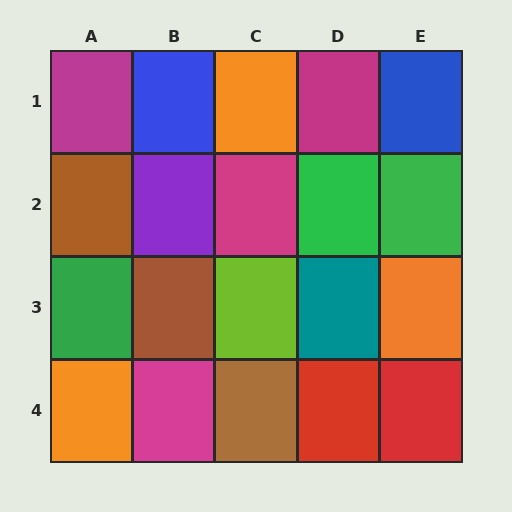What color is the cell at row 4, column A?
Orange.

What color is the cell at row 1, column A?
Magenta.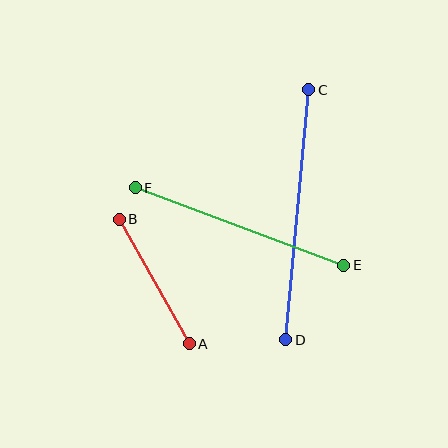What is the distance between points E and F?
The distance is approximately 222 pixels.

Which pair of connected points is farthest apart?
Points C and D are farthest apart.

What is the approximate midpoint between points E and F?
The midpoint is at approximately (240, 226) pixels.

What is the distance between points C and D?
The distance is approximately 251 pixels.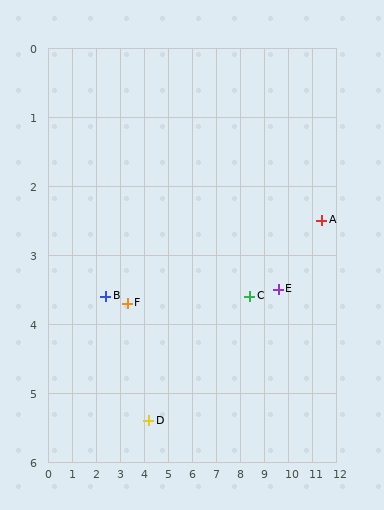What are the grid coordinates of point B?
Point B is at approximately (2.4, 3.6).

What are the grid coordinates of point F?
Point F is at approximately (3.3, 3.7).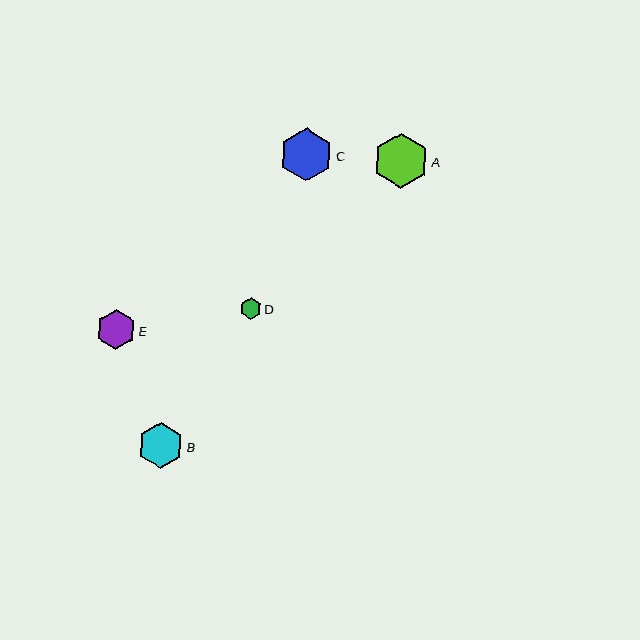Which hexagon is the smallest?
Hexagon D is the smallest with a size of approximately 22 pixels.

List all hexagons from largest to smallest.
From largest to smallest: A, C, B, E, D.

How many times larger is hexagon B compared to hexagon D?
Hexagon B is approximately 2.1 times the size of hexagon D.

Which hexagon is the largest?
Hexagon A is the largest with a size of approximately 55 pixels.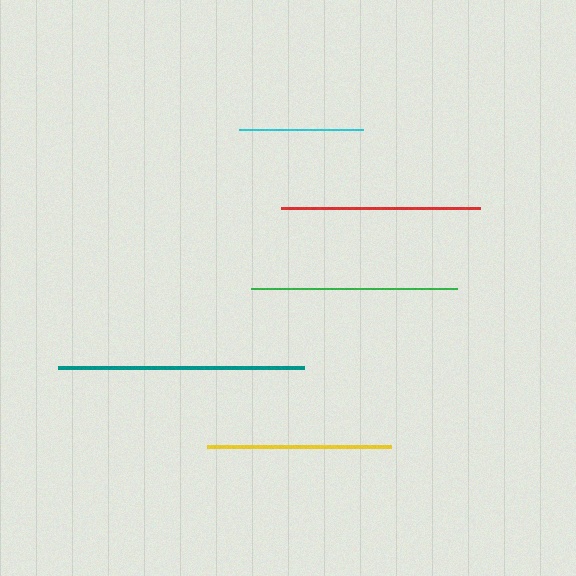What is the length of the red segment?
The red segment is approximately 199 pixels long.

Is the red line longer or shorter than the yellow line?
The red line is longer than the yellow line.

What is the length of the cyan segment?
The cyan segment is approximately 125 pixels long.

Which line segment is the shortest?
The cyan line is the shortest at approximately 125 pixels.